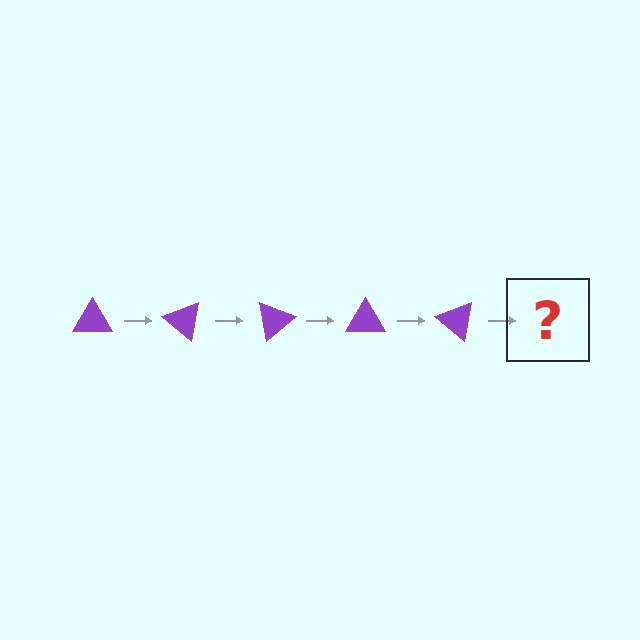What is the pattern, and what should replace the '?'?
The pattern is that the triangle rotates 40 degrees each step. The '?' should be a purple triangle rotated 200 degrees.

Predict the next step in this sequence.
The next step is a purple triangle rotated 200 degrees.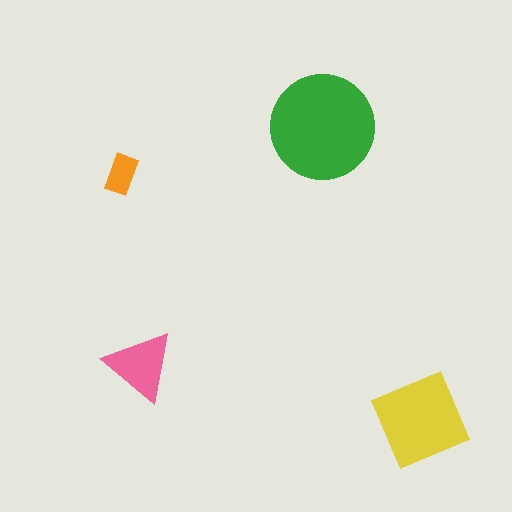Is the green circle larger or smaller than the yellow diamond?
Larger.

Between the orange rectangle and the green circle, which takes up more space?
The green circle.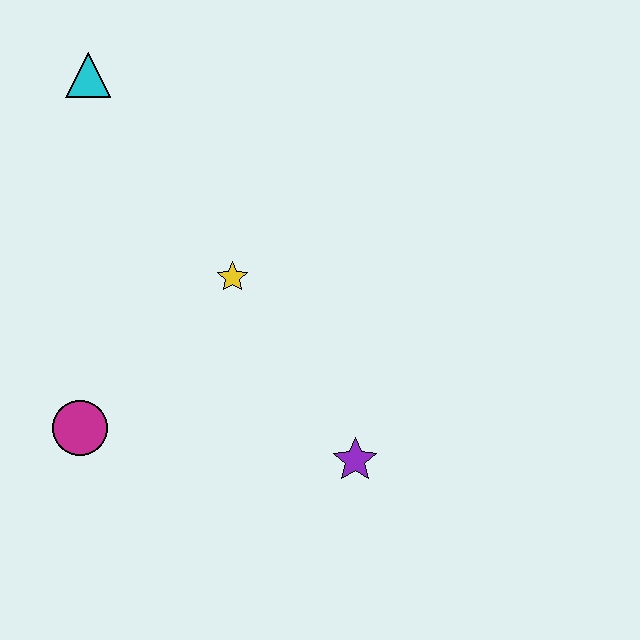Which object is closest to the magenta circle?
The yellow star is closest to the magenta circle.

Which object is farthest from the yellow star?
The cyan triangle is farthest from the yellow star.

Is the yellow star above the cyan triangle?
No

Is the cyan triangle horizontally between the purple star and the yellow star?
No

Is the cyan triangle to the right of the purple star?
No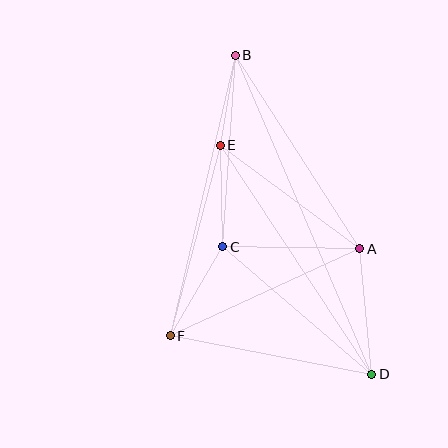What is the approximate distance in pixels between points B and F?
The distance between B and F is approximately 288 pixels.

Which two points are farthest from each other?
Points B and D are farthest from each other.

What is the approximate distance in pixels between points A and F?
The distance between A and F is approximately 209 pixels.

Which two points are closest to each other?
Points B and E are closest to each other.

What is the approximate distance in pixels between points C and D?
The distance between C and D is approximately 196 pixels.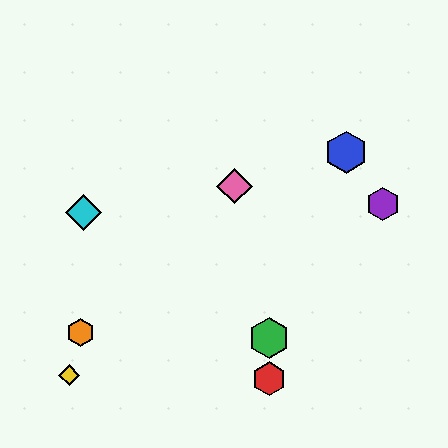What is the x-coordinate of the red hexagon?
The red hexagon is at x≈269.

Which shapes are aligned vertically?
The red hexagon, the green hexagon are aligned vertically.